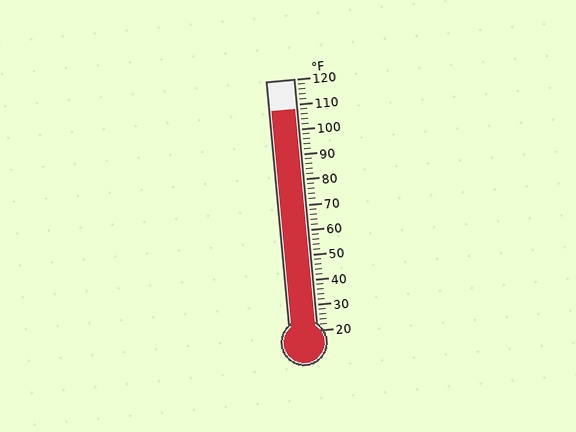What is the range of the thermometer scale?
The thermometer scale ranges from 20°F to 120°F.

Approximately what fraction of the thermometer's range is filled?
The thermometer is filled to approximately 90% of its range.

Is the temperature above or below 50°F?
The temperature is above 50°F.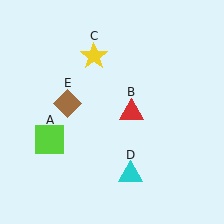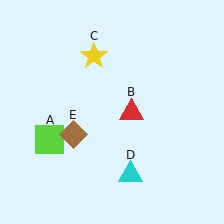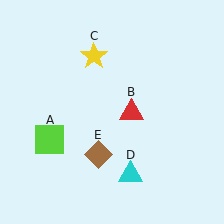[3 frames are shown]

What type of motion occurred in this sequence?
The brown diamond (object E) rotated counterclockwise around the center of the scene.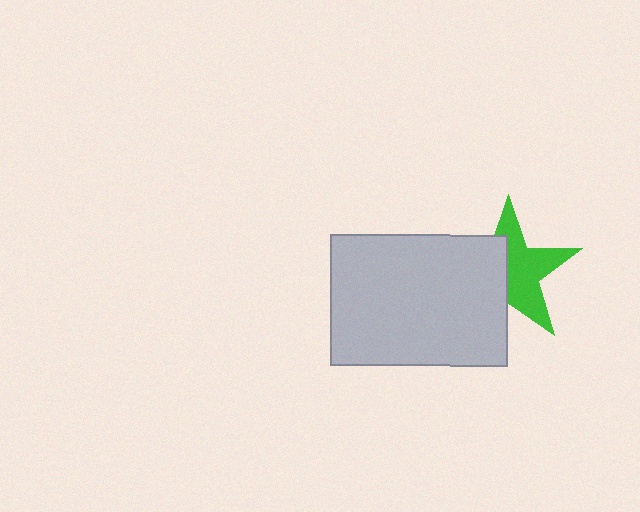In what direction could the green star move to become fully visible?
The green star could move right. That would shift it out from behind the light gray rectangle entirely.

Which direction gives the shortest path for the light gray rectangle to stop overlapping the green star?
Moving left gives the shortest separation.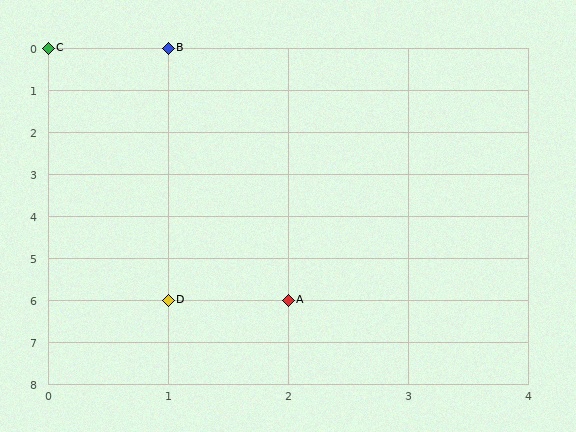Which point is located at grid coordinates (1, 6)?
Point D is at (1, 6).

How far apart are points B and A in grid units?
Points B and A are 1 column and 6 rows apart (about 6.1 grid units diagonally).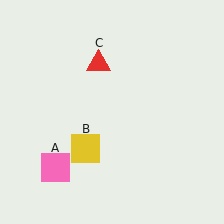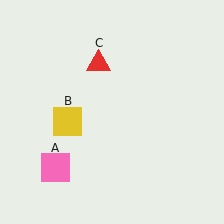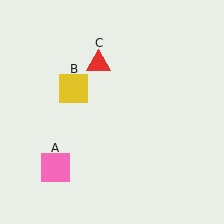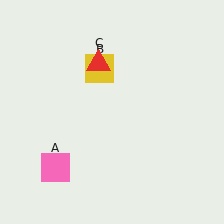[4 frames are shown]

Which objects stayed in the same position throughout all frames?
Pink square (object A) and red triangle (object C) remained stationary.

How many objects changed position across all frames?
1 object changed position: yellow square (object B).